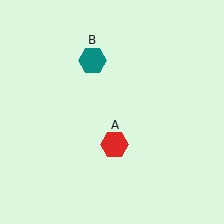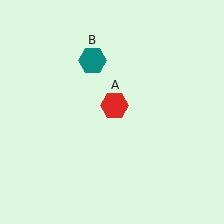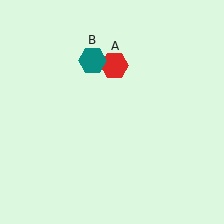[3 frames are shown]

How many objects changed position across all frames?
1 object changed position: red hexagon (object A).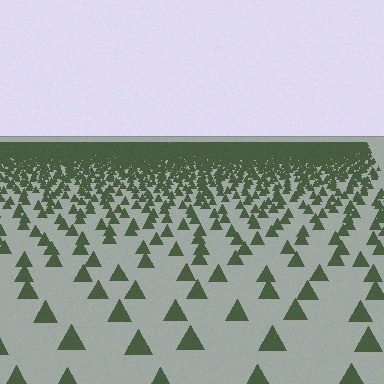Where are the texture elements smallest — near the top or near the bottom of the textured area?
Near the top.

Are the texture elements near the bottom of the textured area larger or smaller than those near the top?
Larger. Near the bottom, elements are closer to the viewer and appear at a bigger on-screen size.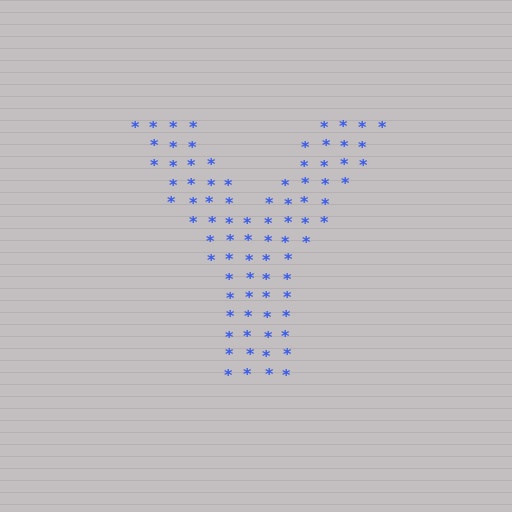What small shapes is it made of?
It is made of small asterisks.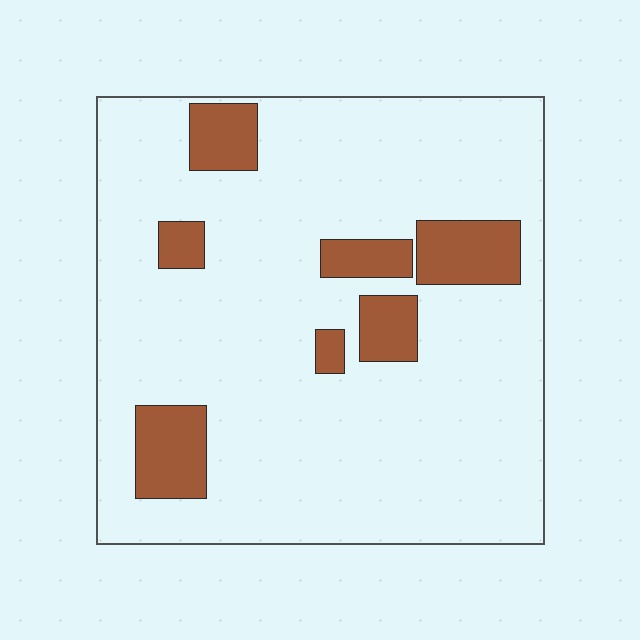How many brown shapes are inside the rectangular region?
7.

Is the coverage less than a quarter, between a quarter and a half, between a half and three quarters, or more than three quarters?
Less than a quarter.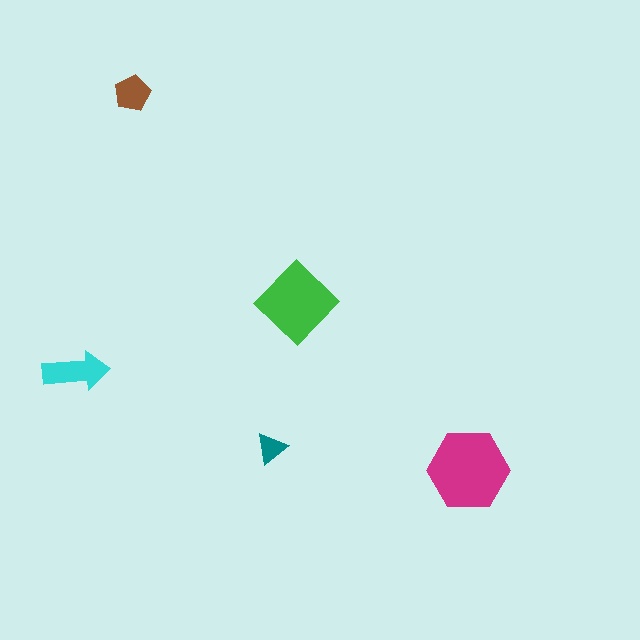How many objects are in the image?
There are 5 objects in the image.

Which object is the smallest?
The teal triangle.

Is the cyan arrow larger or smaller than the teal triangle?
Larger.